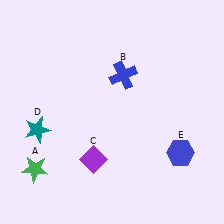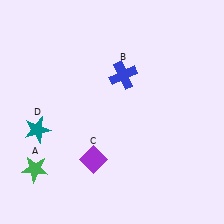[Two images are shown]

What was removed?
The blue hexagon (E) was removed in Image 2.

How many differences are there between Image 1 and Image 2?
There is 1 difference between the two images.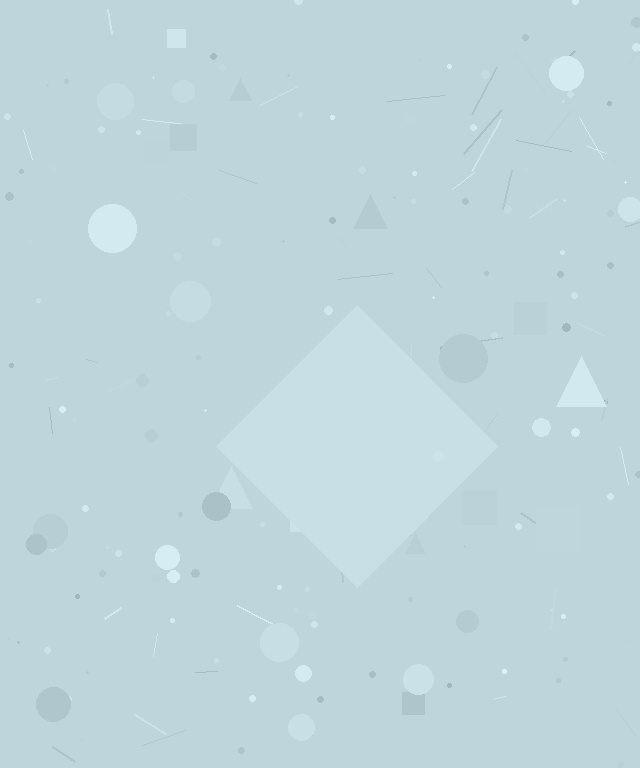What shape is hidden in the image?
A diamond is hidden in the image.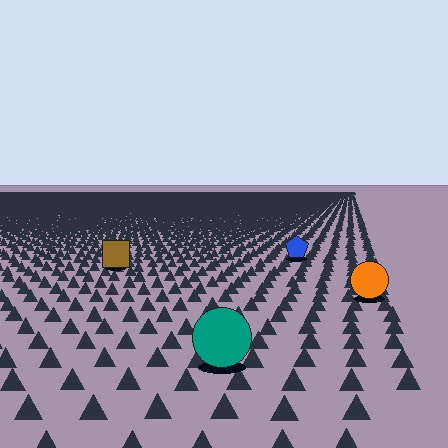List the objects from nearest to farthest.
From nearest to farthest: the teal circle, the orange circle, the brown square, the blue pentagon.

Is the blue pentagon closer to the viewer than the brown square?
No. The brown square is closer — you can tell from the texture gradient: the ground texture is coarser near it.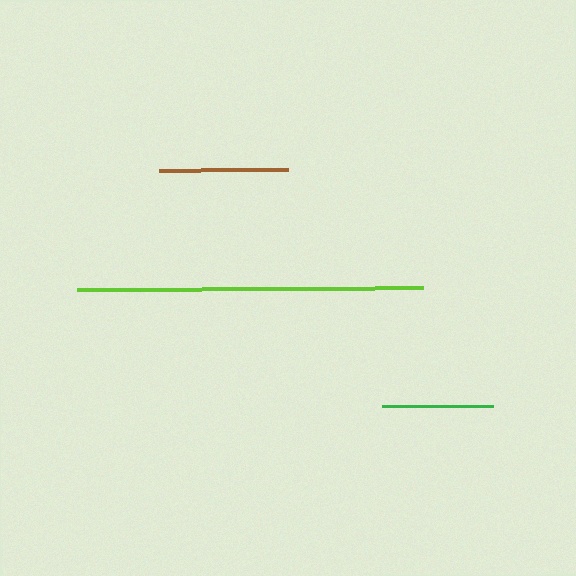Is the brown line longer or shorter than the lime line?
The lime line is longer than the brown line.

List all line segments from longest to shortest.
From longest to shortest: lime, brown, green.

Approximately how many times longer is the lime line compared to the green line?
The lime line is approximately 3.1 times the length of the green line.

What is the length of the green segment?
The green segment is approximately 111 pixels long.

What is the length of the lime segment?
The lime segment is approximately 346 pixels long.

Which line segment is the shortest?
The green line is the shortest at approximately 111 pixels.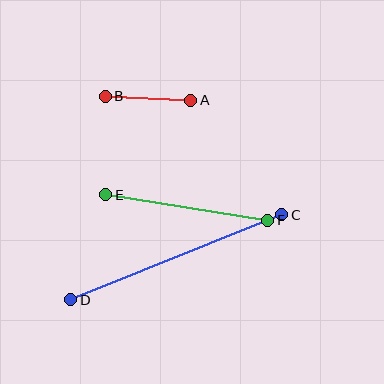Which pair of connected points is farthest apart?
Points C and D are farthest apart.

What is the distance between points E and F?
The distance is approximately 164 pixels.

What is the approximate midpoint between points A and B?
The midpoint is at approximately (148, 98) pixels.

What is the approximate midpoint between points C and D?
The midpoint is at approximately (176, 257) pixels.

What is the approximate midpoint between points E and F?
The midpoint is at approximately (187, 207) pixels.